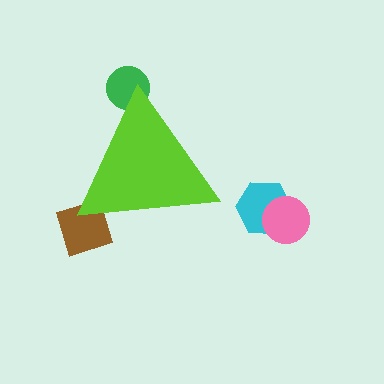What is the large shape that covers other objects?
A lime triangle.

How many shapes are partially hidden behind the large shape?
2 shapes are partially hidden.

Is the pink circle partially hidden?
No, the pink circle is fully visible.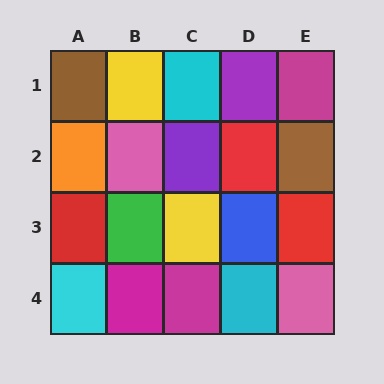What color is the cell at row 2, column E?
Brown.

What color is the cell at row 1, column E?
Magenta.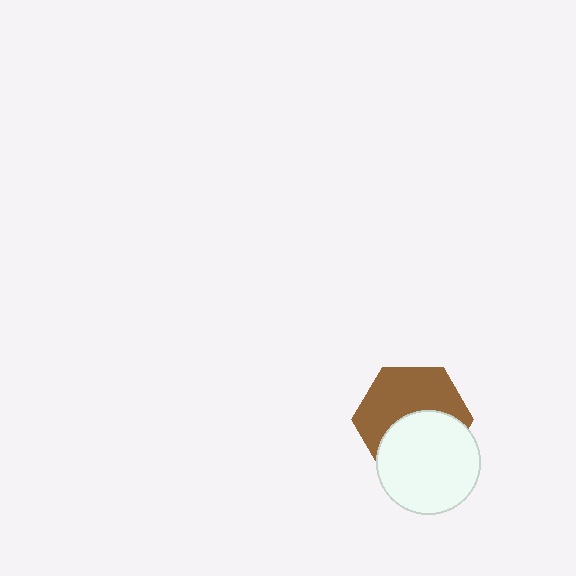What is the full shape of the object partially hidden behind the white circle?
The partially hidden object is a brown hexagon.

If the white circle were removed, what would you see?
You would see the complete brown hexagon.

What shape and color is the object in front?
The object in front is a white circle.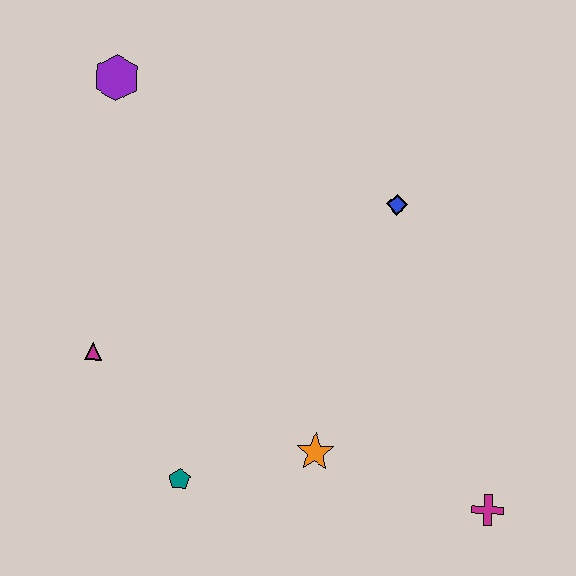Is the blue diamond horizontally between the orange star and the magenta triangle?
No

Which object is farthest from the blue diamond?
The teal pentagon is farthest from the blue diamond.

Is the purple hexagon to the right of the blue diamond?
No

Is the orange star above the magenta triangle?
No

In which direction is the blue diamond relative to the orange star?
The blue diamond is above the orange star.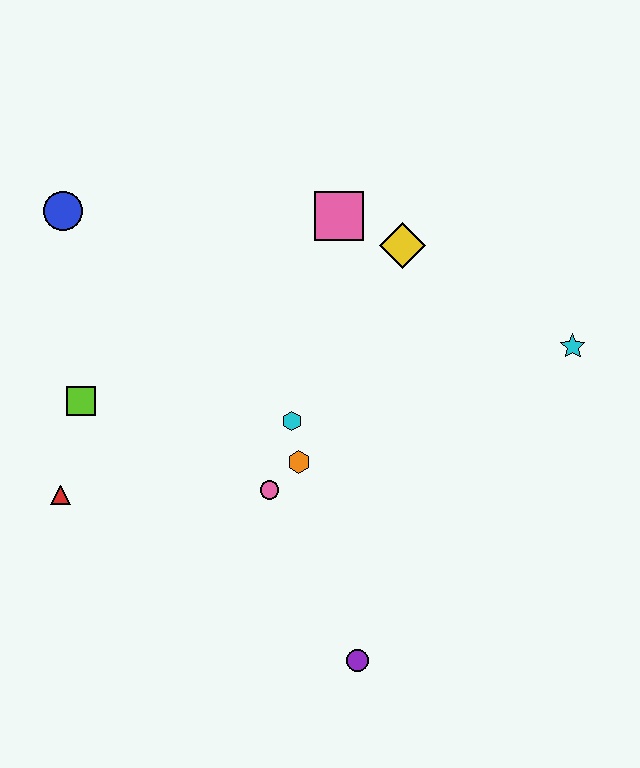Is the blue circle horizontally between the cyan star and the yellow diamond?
No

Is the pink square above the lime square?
Yes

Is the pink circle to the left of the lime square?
No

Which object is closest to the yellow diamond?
The pink square is closest to the yellow diamond.